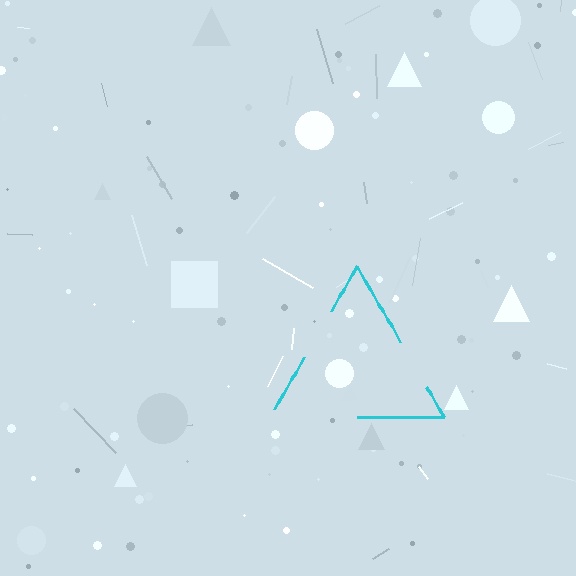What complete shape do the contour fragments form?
The contour fragments form a triangle.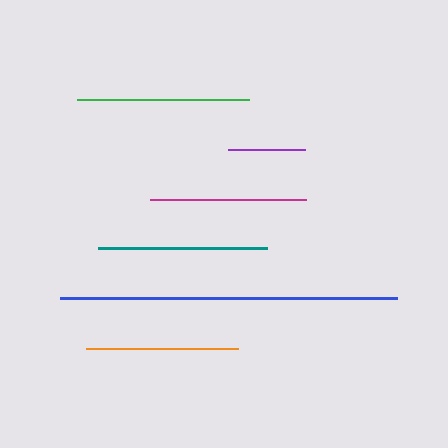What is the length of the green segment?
The green segment is approximately 171 pixels long.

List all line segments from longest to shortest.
From longest to shortest: blue, green, teal, magenta, orange, purple.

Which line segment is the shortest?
The purple line is the shortest at approximately 77 pixels.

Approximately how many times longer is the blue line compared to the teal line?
The blue line is approximately 2.0 times the length of the teal line.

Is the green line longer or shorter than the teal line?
The green line is longer than the teal line.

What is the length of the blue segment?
The blue segment is approximately 337 pixels long.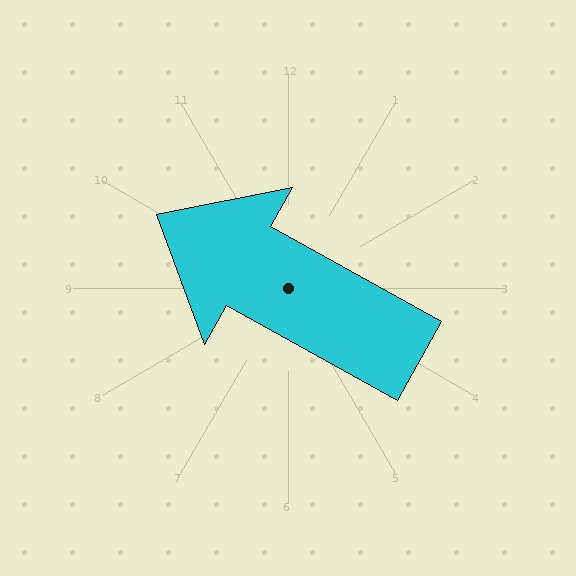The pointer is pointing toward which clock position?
Roughly 10 o'clock.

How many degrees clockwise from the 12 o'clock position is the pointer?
Approximately 299 degrees.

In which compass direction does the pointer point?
Northwest.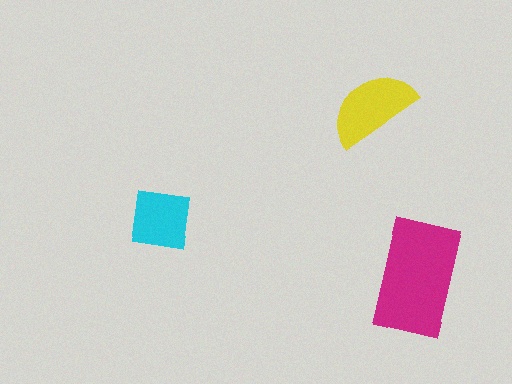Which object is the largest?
The magenta rectangle.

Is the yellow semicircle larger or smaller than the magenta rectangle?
Smaller.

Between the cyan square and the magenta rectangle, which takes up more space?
The magenta rectangle.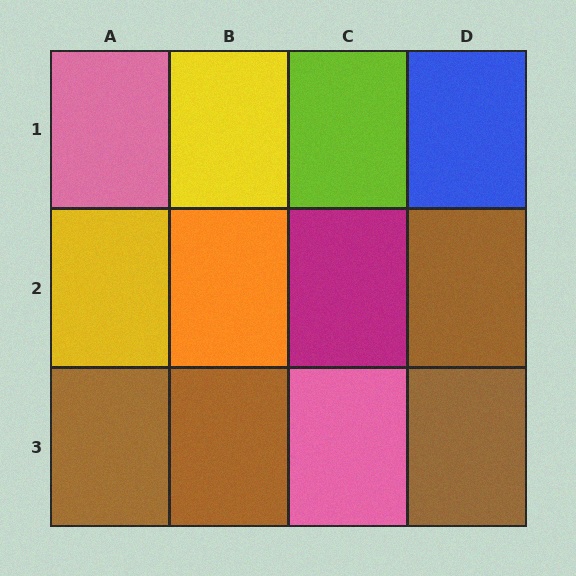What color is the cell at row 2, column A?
Yellow.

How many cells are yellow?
2 cells are yellow.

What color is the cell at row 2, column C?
Magenta.